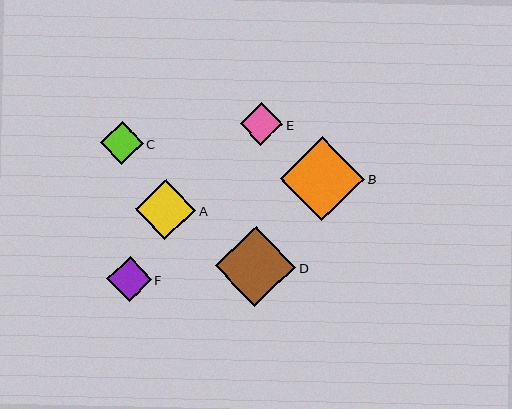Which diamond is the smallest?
Diamond E is the smallest with a size of approximately 43 pixels.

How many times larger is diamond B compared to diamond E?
Diamond B is approximately 2.0 times the size of diamond E.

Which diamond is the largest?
Diamond B is the largest with a size of approximately 84 pixels.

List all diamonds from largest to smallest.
From largest to smallest: B, D, A, F, C, E.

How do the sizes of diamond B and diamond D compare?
Diamond B and diamond D are approximately the same size.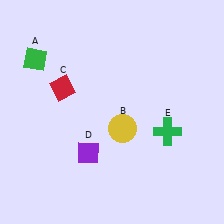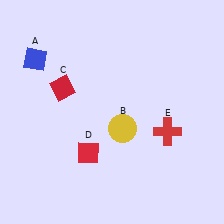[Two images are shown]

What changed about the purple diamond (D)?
In Image 1, D is purple. In Image 2, it changed to red.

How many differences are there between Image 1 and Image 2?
There are 3 differences between the two images.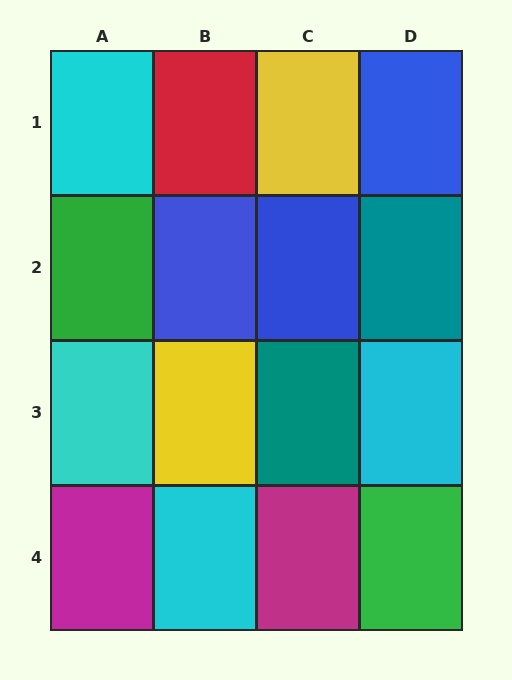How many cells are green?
2 cells are green.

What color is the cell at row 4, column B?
Cyan.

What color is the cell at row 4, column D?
Green.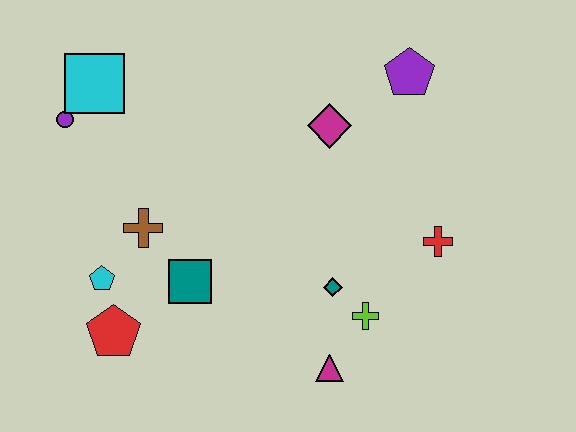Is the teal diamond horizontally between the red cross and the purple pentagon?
No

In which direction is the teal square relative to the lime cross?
The teal square is to the left of the lime cross.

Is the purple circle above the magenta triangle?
Yes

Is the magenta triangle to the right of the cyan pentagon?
Yes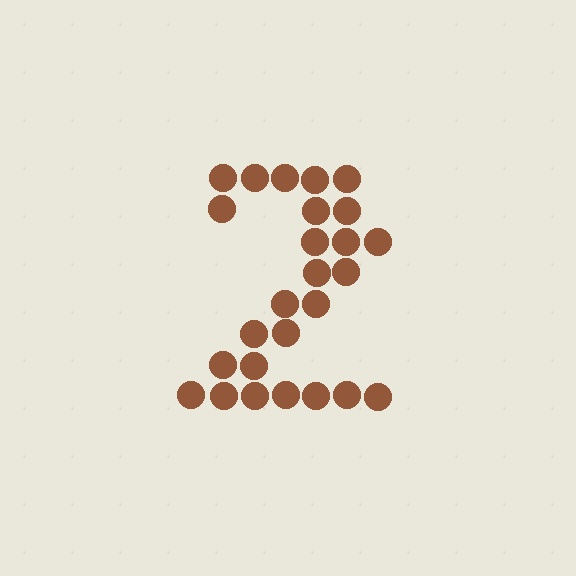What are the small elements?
The small elements are circles.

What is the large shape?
The large shape is the digit 2.